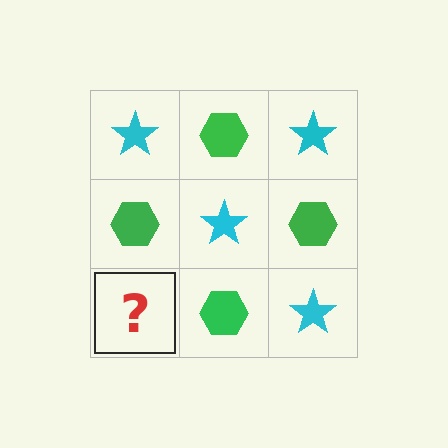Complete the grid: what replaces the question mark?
The question mark should be replaced with a cyan star.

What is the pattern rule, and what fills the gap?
The rule is that it alternates cyan star and green hexagon in a checkerboard pattern. The gap should be filled with a cyan star.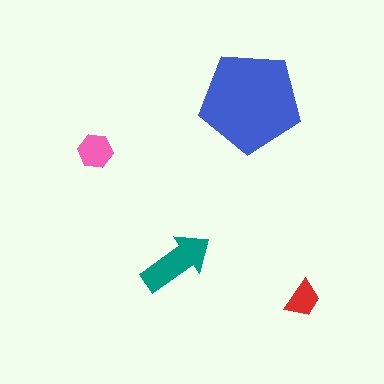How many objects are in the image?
There are 4 objects in the image.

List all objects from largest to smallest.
The blue pentagon, the teal arrow, the pink hexagon, the red trapezoid.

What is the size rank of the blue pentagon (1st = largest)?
1st.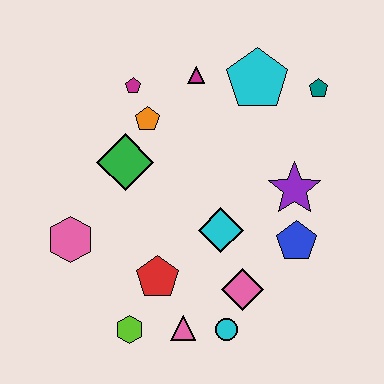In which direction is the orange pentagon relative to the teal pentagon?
The orange pentagon is to the left of the teal pentagon.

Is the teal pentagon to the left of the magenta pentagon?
No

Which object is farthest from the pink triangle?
The teal pentagon is farthest from the pink triangle.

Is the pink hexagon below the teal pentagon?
Yes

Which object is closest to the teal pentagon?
The cyan pentagon is closest to the teal pentagon.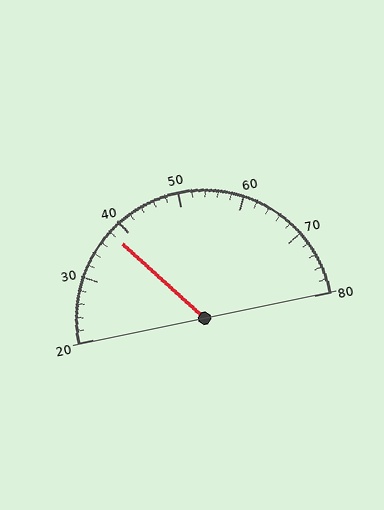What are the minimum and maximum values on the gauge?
The gauge ranges from 20 to 80.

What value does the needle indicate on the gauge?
The needle indicates approximately 38.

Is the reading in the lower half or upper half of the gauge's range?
The reading is in the lower half of the range (20 to 80).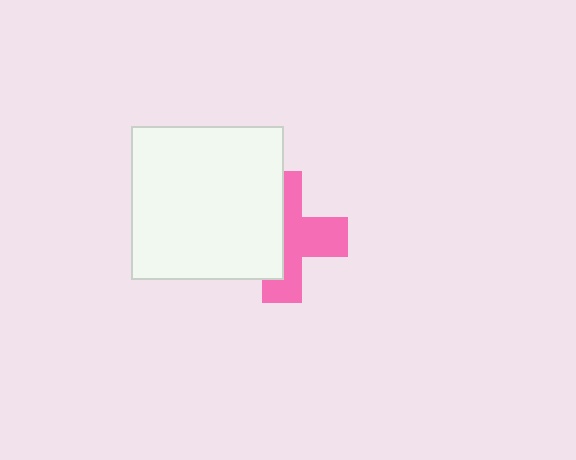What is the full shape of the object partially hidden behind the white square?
The partially hidden object is a pink cross.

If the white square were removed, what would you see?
You would see the complete pink cross.